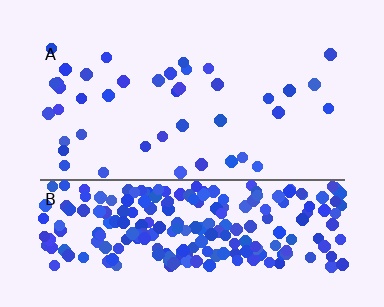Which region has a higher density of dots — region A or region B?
B (the bottom).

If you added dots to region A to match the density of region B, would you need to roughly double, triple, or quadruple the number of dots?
Approximately quadruple.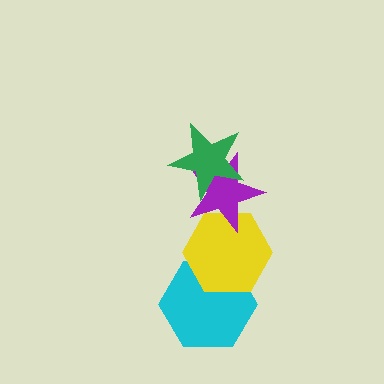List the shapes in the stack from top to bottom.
From top to bottom: the green star, the purple star, the yellow hexagon, the cyan hexagon.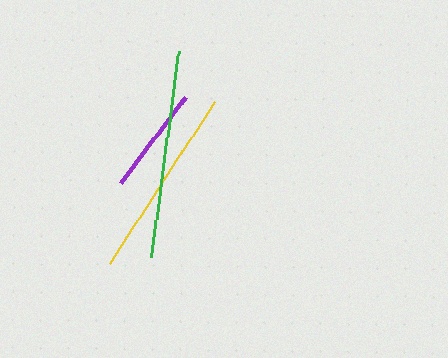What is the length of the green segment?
The green segment is approximately 207 pixels long.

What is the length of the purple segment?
The purple segment is approximately 109 pixels long.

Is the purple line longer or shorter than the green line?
The green line is longer than the purple line.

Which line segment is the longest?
The green line is the longest at approximately 207 pixels.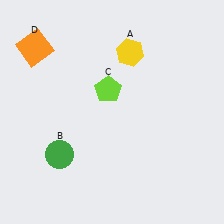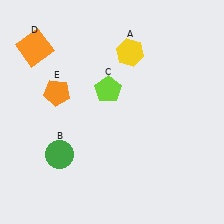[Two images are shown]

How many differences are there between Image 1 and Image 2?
There is 1 difference between the two images.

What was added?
An orange pentagon (E) was added in Image 2.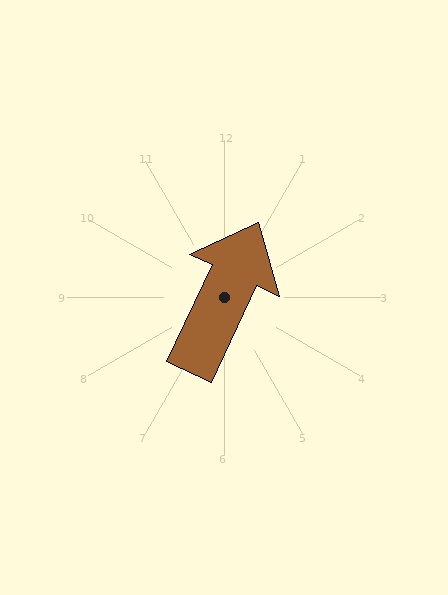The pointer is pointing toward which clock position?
Roughly 1 o'clock.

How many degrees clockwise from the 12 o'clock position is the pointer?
Approximately 25 degrees.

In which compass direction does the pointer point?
Northeast.